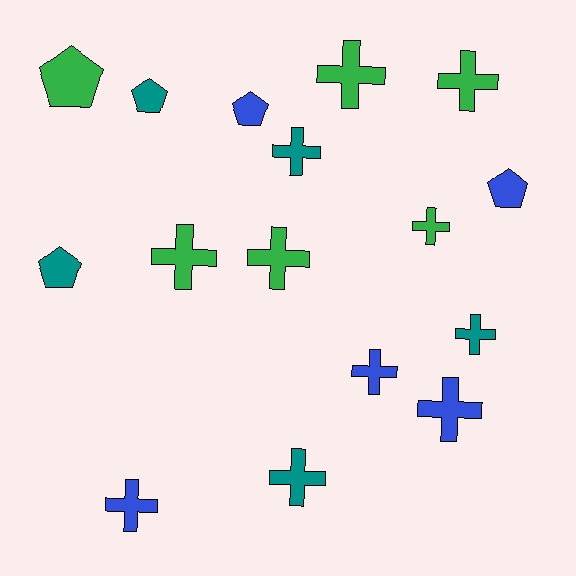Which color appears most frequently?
Green, with 6 objects.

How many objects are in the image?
There are 16 objects.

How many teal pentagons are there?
There are 2 teal pentagons.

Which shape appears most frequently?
Cross, with 11 objects.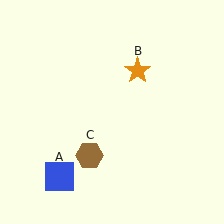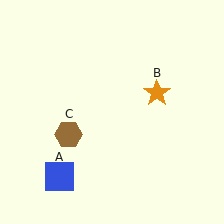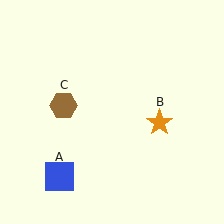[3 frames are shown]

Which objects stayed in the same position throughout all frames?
Blue square (object A) remained stationary.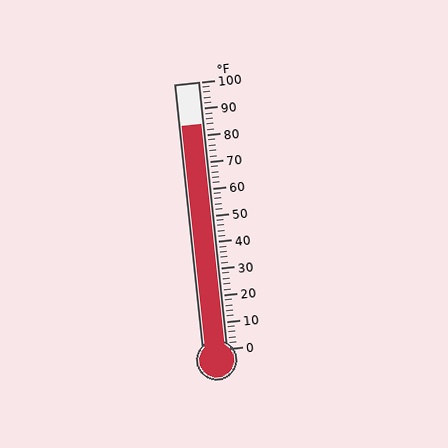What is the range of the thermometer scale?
The thermometer scale ranges from 0°F to 100°F.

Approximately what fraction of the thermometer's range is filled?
The thermometer is filled to approximately 85% of its range.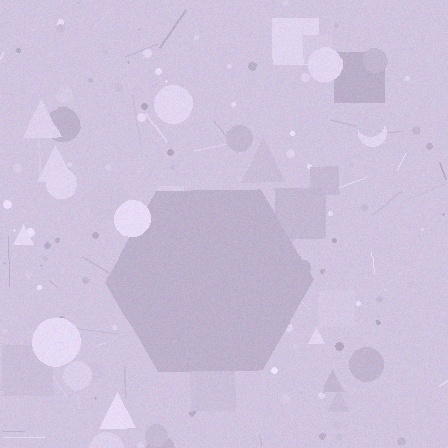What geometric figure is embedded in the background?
A hexagon is embedded in the background.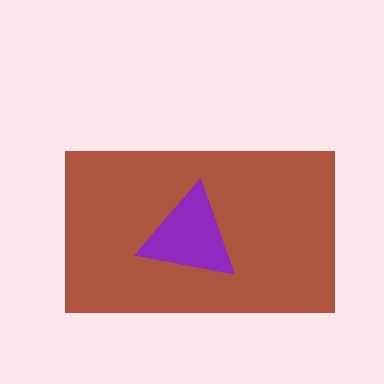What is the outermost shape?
The brown rectangle.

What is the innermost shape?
The purple triangle.